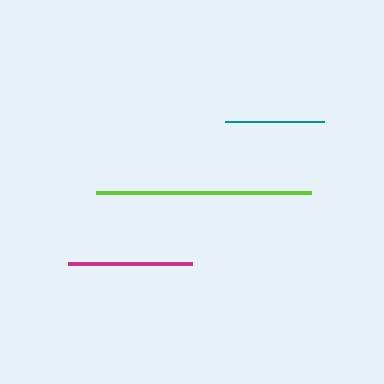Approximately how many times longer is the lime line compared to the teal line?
The lime line is approximately 2.2 times the length of the teal line.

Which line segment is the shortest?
The teal line is the shortest at approximately 99 pixels.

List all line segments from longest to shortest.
From longest to shortest: lime, magenta, teal.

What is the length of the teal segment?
The teal segment is approximately 99 pixels long.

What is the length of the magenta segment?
The magenta segment is approximately 125 pixels long.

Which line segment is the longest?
The lime line is the longest at approximately 214 pixels.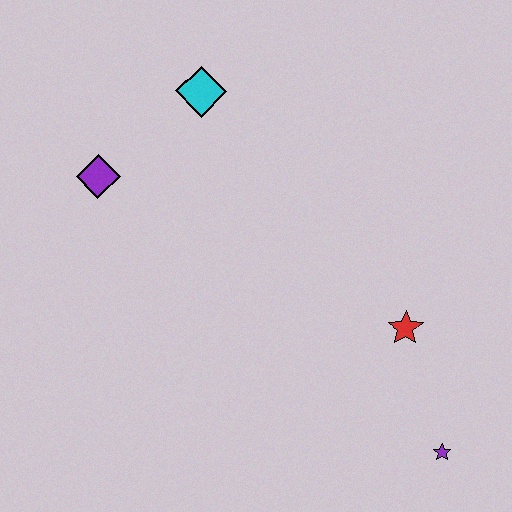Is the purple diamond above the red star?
Yes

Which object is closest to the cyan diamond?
The purple diamond is closest to the cyan diamond.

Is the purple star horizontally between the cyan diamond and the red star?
No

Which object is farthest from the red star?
The purple diamond is farthest from the red star.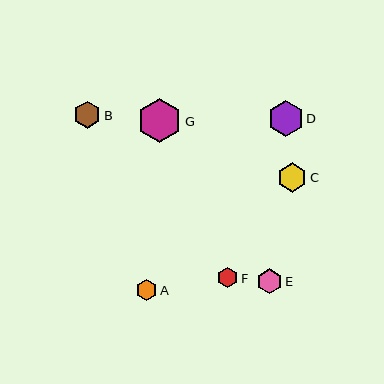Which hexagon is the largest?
Hexagon G is the largest with a size of approximately 44 pixels.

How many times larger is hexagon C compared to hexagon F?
Hexagon C is approximately 1.4 times the size of hexagon F.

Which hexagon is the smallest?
Hexagon F is the smallest with a size of approximately 21 pixels.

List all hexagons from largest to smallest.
From largest to smallest: G, D, C, B, E, A, F.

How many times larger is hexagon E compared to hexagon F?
Hexagon E is approximately 1.2 times the size of hexagon F.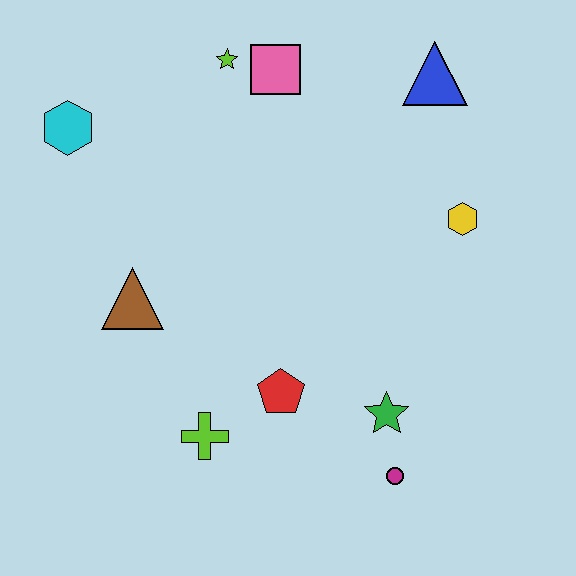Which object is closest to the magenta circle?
The green star is closest to the magenta circle.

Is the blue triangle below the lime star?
Yes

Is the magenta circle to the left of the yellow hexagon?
Yes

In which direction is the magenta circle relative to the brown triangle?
The magenta circle is to the right of the brown triangle.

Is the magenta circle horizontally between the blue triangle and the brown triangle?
Yes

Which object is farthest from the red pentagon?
The blue triangle is farthest from the red pentagon.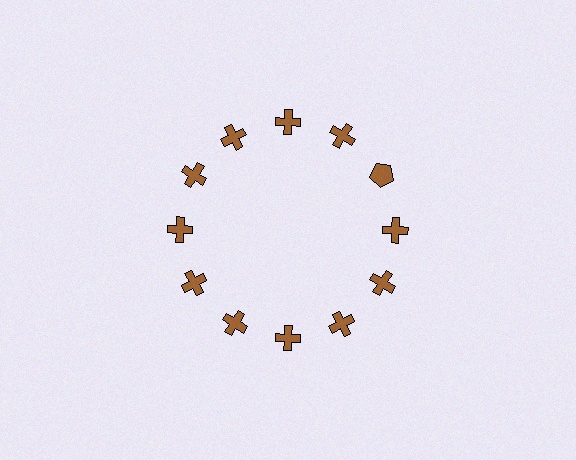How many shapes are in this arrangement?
There are 12 shapes arranged in a ring pattern.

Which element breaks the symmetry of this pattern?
The brown pentagon at roughly the 2 o'clock position breaks the symmetry. All other shapes are brown crosses.